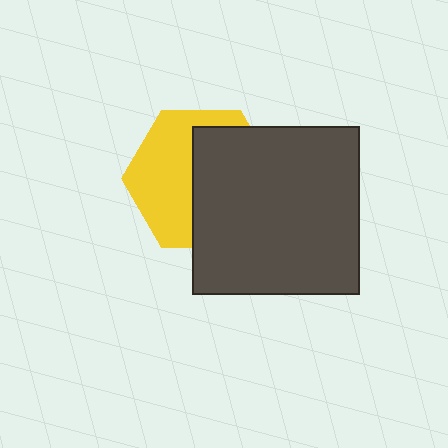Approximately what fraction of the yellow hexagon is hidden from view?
Roughly 53% of the yellow hexagon is hidden behind the dark gray square.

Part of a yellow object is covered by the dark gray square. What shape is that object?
It is a hexagon.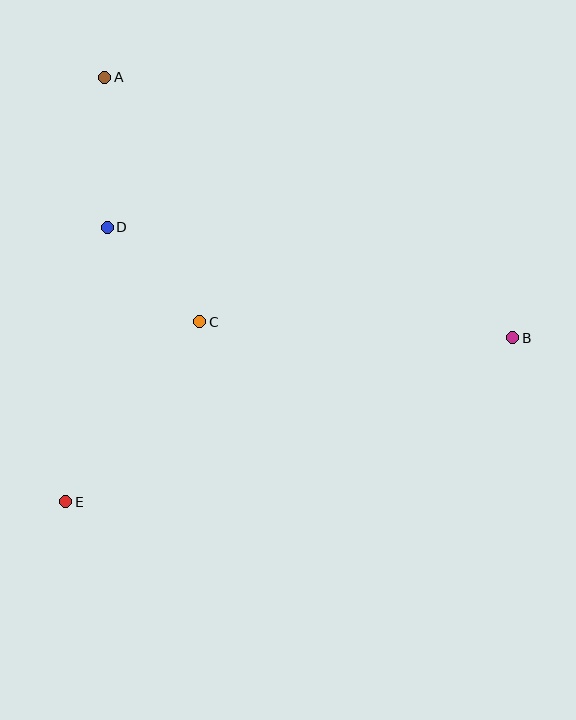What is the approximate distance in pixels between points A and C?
The distance between A and C is approximately 262 pixels.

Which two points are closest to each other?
Points C and D are closest to each other.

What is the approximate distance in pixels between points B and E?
The distance between B and E is approximately 476 pixels.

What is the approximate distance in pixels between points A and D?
The distance between A and D is approximately 150 pixels.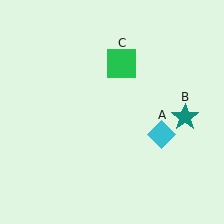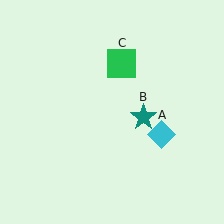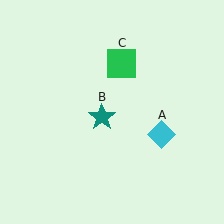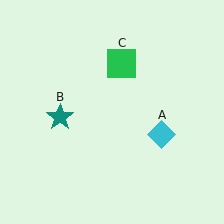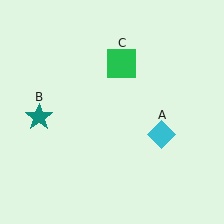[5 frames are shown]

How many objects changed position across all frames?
1 object changed position: teal star (object B).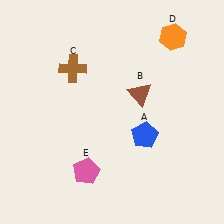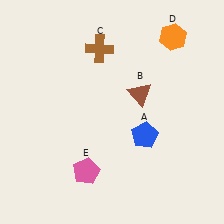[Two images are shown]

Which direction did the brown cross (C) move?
The brown cross (C) moved right.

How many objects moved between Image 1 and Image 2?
1 object moved between the two images.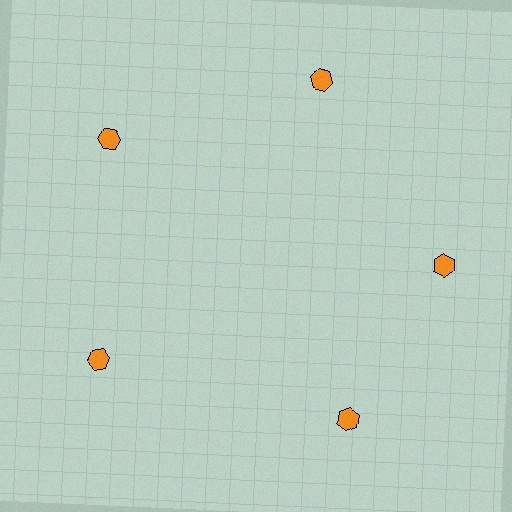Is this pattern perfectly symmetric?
No. The 5 orange hexagons are arranged in a ring, but one element near the 5 o'clock position is rotated out of alignment along the ring, breaking the 5-fold rotational symmetry.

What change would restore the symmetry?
The symmetry would be restored by rotating it back into even spacing with its neighbors so that all 5 hexagons sit at equal angles and equal distance from the center.